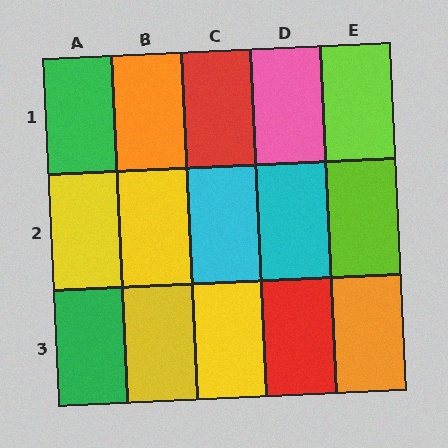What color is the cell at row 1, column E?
Lime.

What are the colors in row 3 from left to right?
Green, yellow, yellow, red, orange.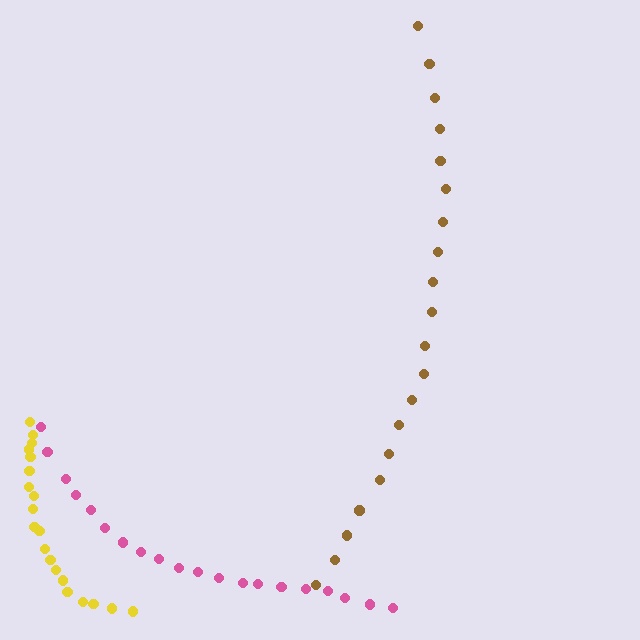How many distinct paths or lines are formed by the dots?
There are 3 distinct paths.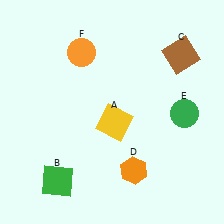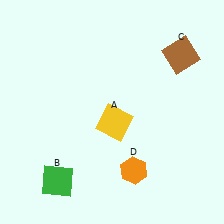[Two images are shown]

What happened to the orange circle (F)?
The orange circle (F) was removed in Image 2. It was in the top-left area of Image 1.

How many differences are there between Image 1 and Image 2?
There are 2 differences between the two images.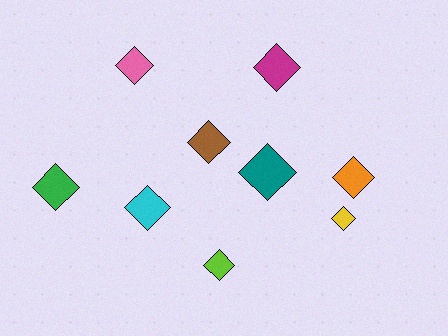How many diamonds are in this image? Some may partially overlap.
There are 9 diamonds.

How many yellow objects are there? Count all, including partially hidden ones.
There is 1 yellow object.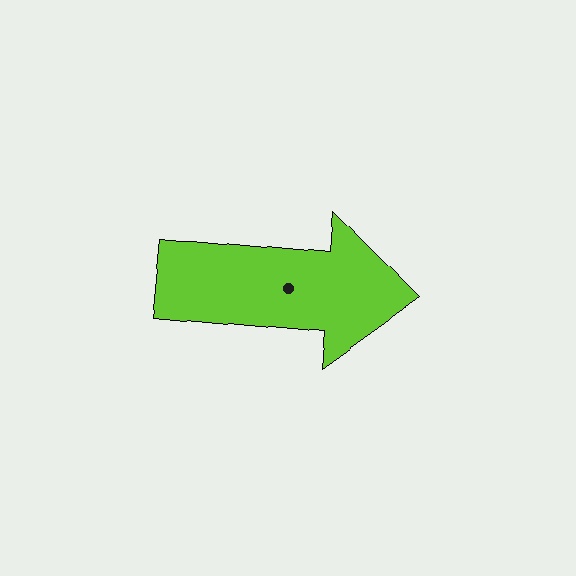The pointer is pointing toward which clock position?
Roughly 3 o'clock.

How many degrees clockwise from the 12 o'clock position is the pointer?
Approximately 95 degrees.